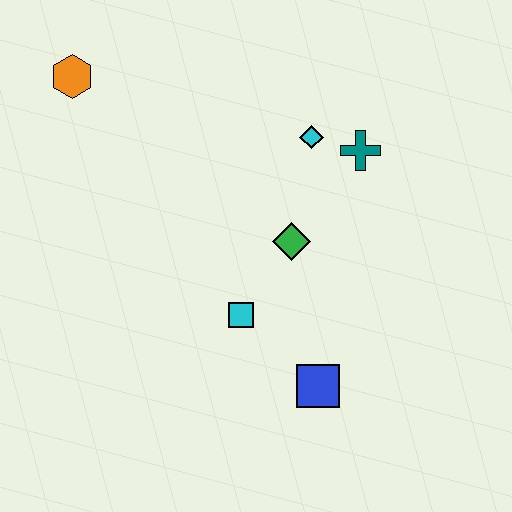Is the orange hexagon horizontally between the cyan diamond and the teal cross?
No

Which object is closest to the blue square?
The cyan square is closest to the blue square.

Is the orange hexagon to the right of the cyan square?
No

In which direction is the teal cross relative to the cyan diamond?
The teal cross is to the right of the cyan diamond.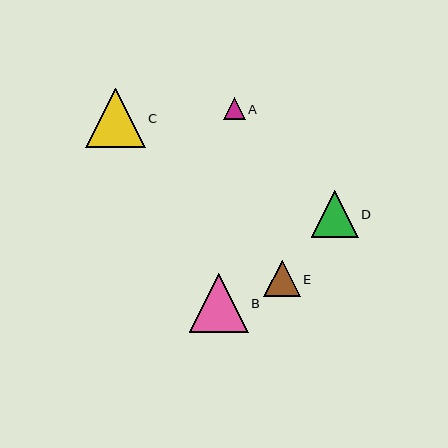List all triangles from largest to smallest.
From largest to smallest: C, B, D, E, A.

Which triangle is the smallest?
Triangle A is the smallest with a size of approximately 22 pixels.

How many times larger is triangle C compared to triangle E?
Triangle C is approximately 1.6 times the size of triangle E.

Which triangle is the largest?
Triangle C is the largest with a size of approximately 59 pixels.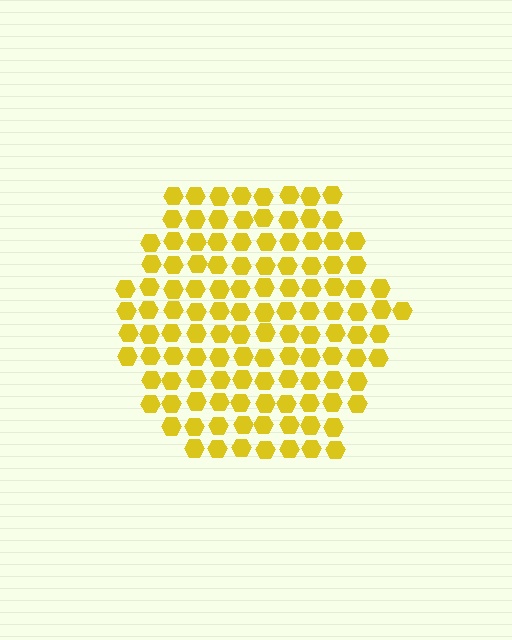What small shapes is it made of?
It is made of small hexagons.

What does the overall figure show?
The overall figure shows a hexagon.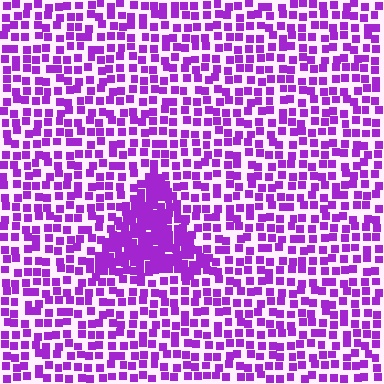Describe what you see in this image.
The image contains small purple elements arranged at two different densities. A triangle-shaped region is visible where the elements are more densely packed than the surrounding area.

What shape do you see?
I see a triangle.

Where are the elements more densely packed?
The elements are more densely packed inside the triangle boundary.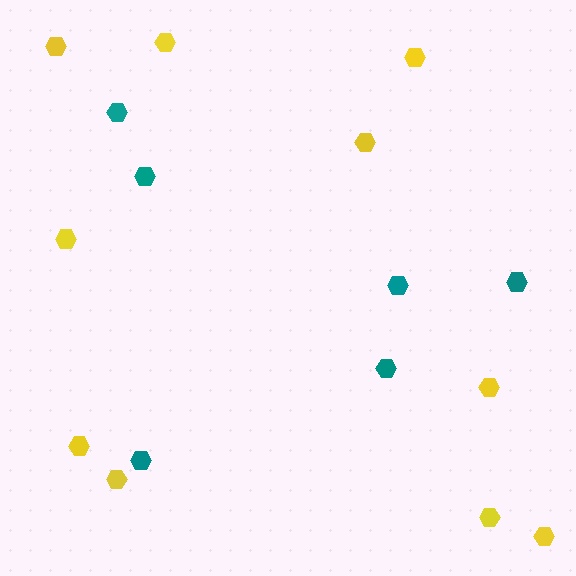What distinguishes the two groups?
There are 2 groups: one group of teal hexagons (6) and one group of yellow hexagons (10).